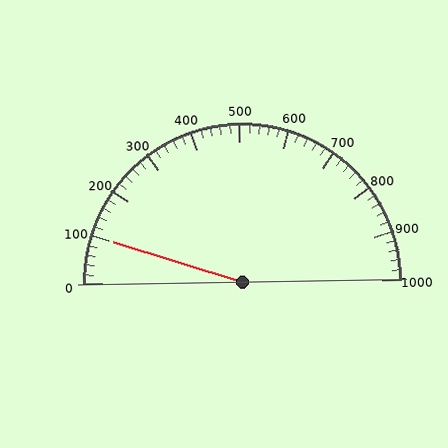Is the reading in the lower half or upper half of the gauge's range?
The reading is in the lower half of the range (0 to 1000).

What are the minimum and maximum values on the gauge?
The gauge ranges from 0 to 1000.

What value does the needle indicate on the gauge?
The needle indicates approximately 100.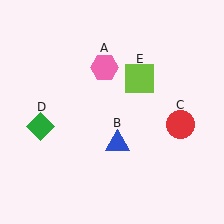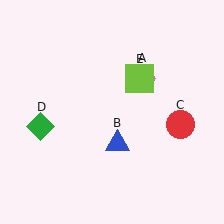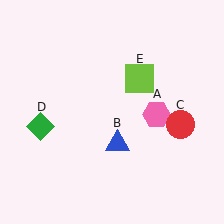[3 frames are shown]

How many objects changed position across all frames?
1 object changed position: pink hexagon (object A).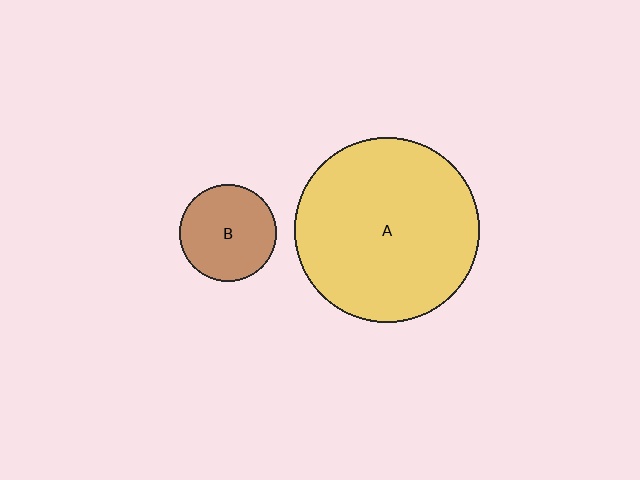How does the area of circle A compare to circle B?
Approximately 3.6 times.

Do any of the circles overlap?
No, none of the circles overlap.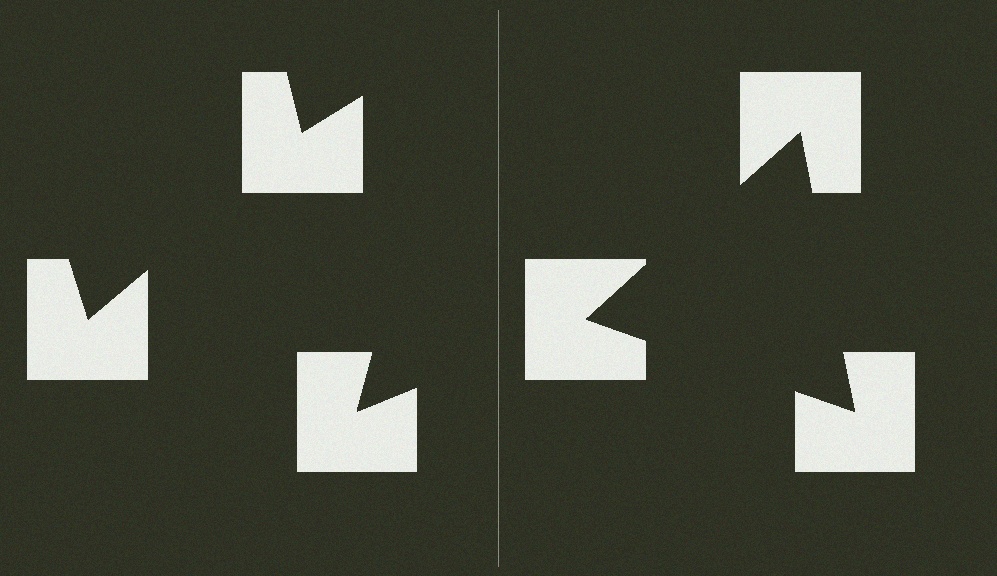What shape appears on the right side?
An illusory triangle.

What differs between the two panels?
The notched squares are positioned identically on both sides; only the wedge orientations differ. On the right they align to a triangle; on the left they are misaligned.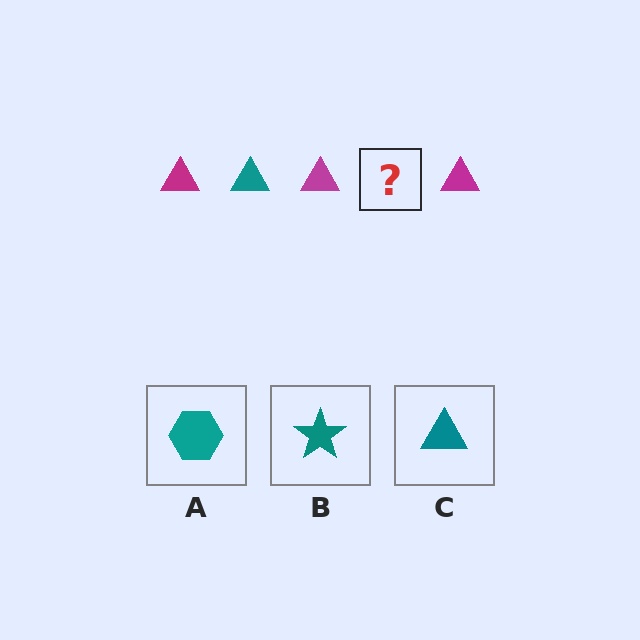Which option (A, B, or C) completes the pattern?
C.